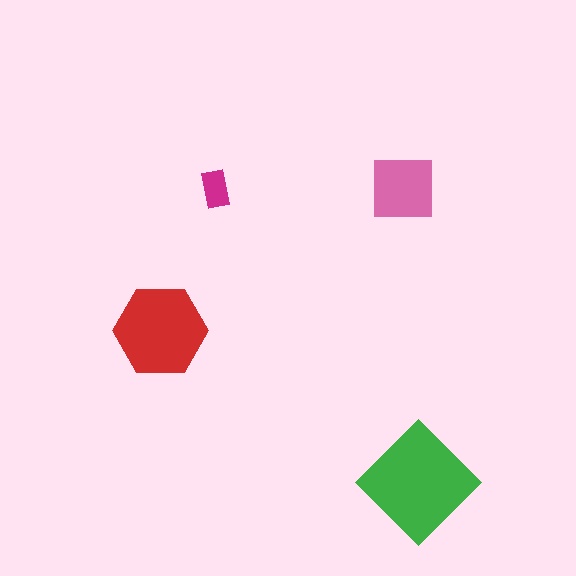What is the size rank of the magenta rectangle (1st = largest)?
4th.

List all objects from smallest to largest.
The magenta rectangle, the pink square, the red hexagon, the green diamond.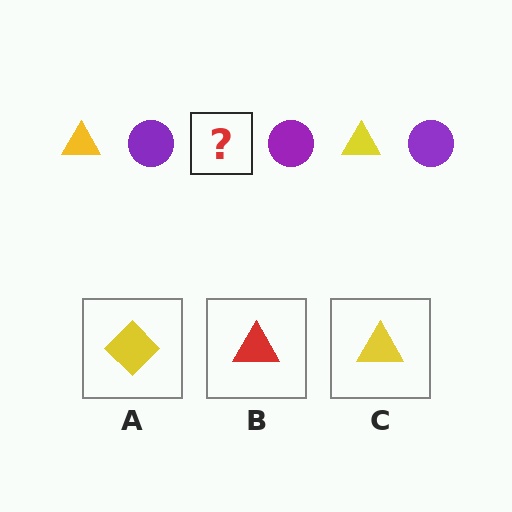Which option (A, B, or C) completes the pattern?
C.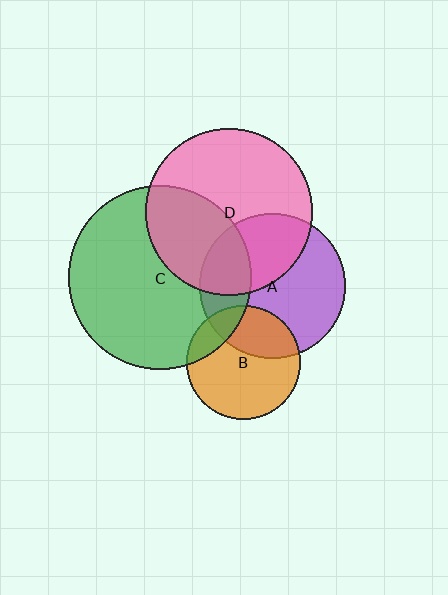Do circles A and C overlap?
Yes.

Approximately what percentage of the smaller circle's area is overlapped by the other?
Approximately 25%.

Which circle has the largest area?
Circle C (green).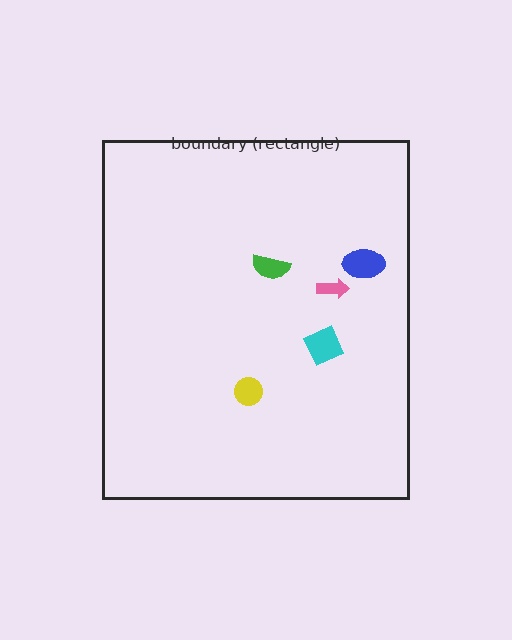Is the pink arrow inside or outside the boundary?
Inside.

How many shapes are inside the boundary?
5 inside, 0 outside.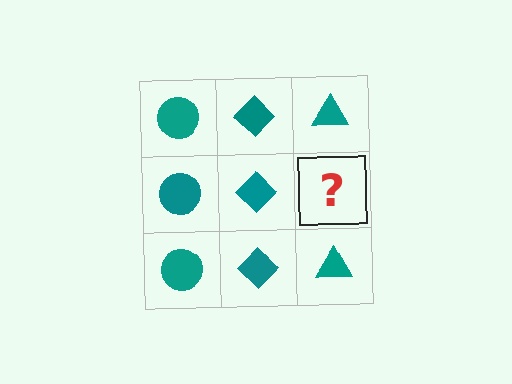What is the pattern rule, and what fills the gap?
The rule is that each column has a consistent shape. The gap should be filled with a teal triangle.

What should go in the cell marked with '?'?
The missing cell should contain a teal triangle.